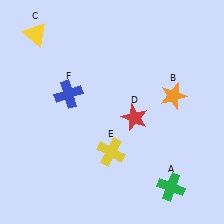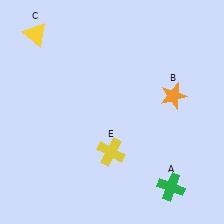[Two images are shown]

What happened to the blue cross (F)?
The blue cross (F) was removed in Image 2. It was in the top-left area of Image 1.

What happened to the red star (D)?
The red star (D) was removed in Image 2. It was in the bottom-right area of Image 1.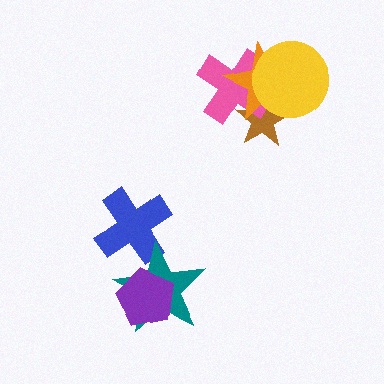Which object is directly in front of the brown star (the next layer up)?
The pink cross is directly in front of the brown star.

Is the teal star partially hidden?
Yes, it is partially covered by another shape.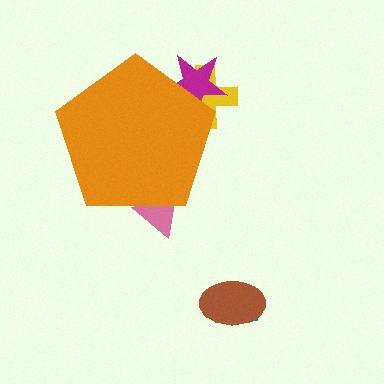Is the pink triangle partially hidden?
Yes, the pink triangle is partially hidden behind the orange pentagon.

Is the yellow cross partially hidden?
Yes, the yellow cross is partially hidden behind the orange pentagon.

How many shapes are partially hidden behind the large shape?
3 shapes are partially hidden.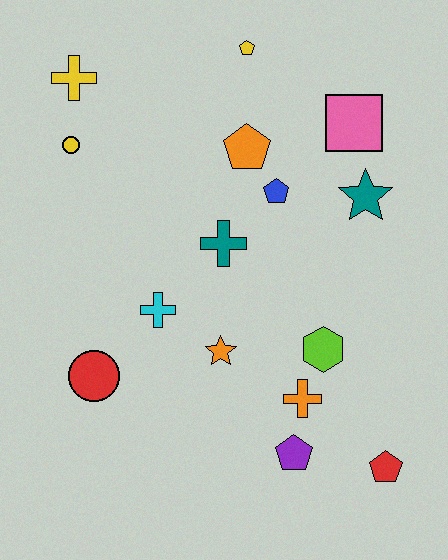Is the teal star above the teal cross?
Yes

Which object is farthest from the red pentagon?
The yellow cross is farthest from the red pentagon.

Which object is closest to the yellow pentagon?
The orange pentagon is closest to the yellow pentagon.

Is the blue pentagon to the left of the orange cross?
Yes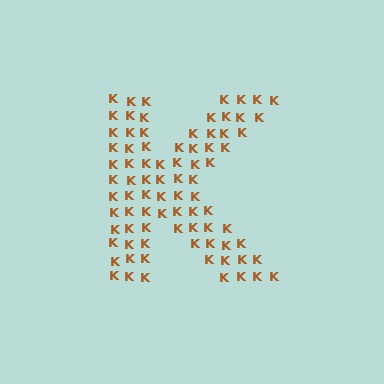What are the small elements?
The small elements are letter K's.